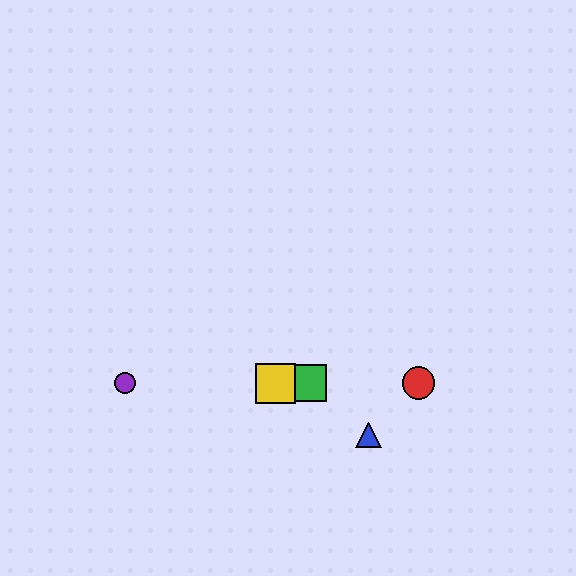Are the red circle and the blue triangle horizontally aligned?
No, the red circle is at y≈383 and the blue triangle is at y≈435.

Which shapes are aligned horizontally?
The red circle, the green square, the yellow square, the purple circle are aligned horizontally.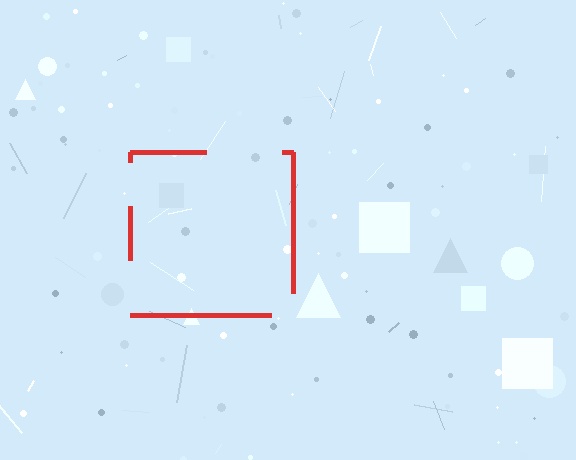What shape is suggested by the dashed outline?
The dashed outline suggests a square.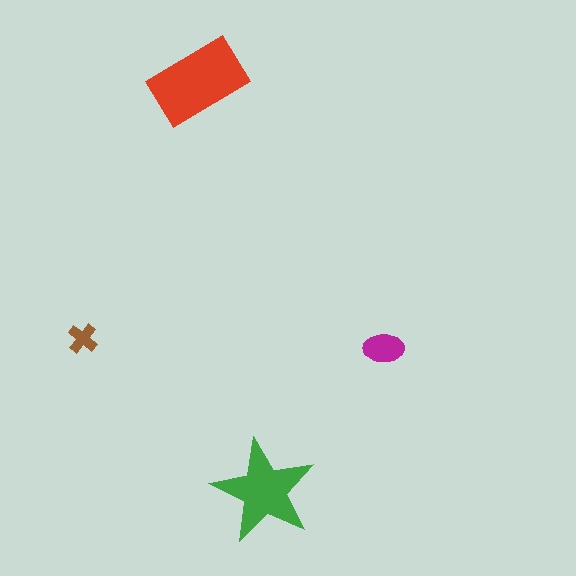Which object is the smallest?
The brown cross.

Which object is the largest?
The red rectangle.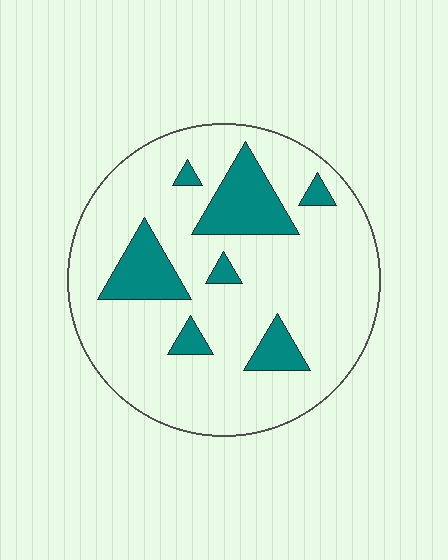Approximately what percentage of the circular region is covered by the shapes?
Approximately 20%.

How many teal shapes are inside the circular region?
7.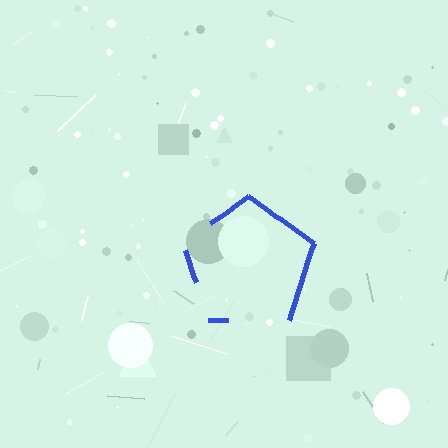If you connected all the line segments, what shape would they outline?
They would outline a pentagon.